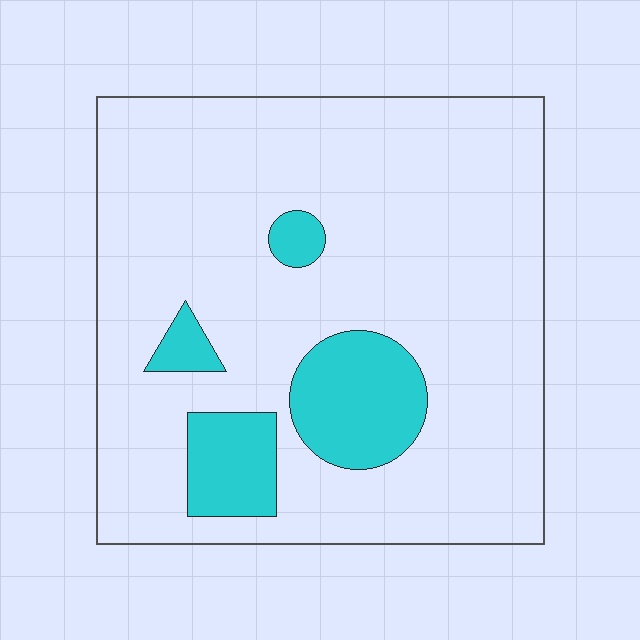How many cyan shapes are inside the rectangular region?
4.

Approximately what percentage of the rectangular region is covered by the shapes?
Approximately 15%.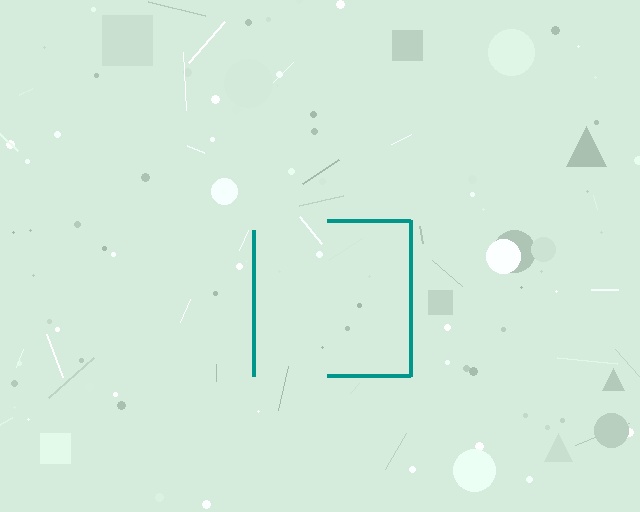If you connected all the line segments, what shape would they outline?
They would outline a square.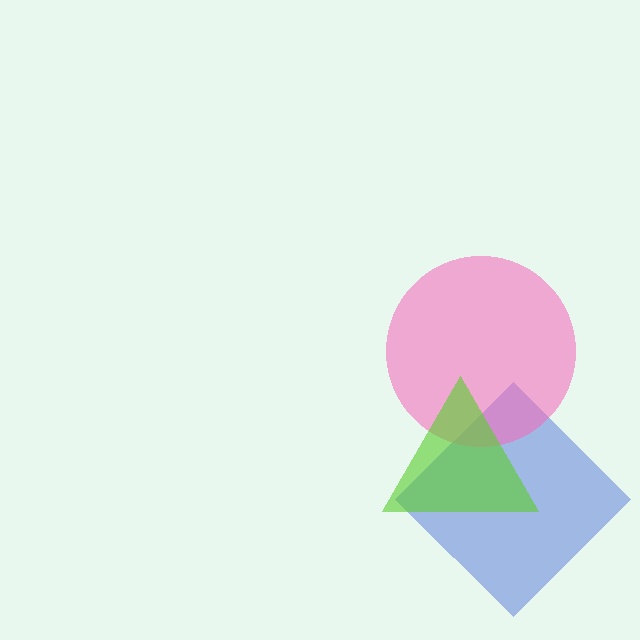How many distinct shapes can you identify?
There are 3 distinct shapes: a blue diamond, a pink circle, a lime triangle.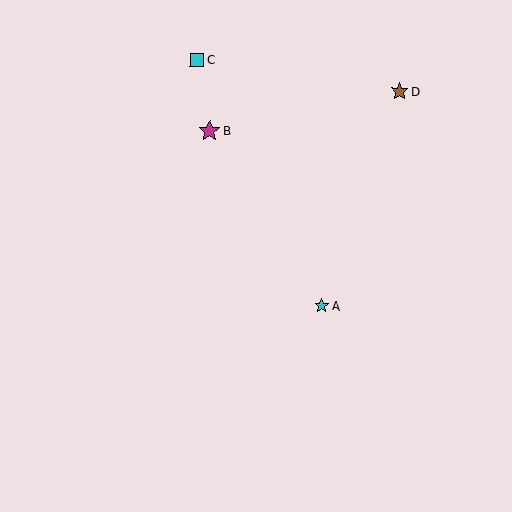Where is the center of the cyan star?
The center of the cyan star is at (322, 306).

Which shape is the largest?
The magenta star (labeled B) is the largest.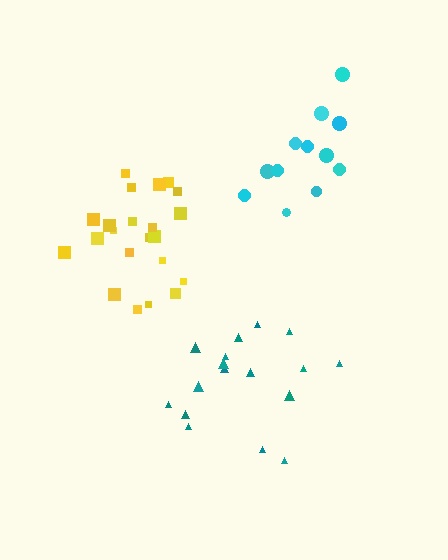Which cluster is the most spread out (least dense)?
Cyan.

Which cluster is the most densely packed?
Yellow.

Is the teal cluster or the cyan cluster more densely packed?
Teal.